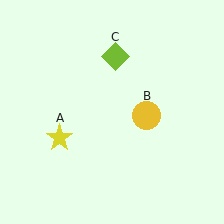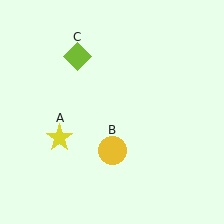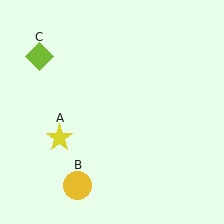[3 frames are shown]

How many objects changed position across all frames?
2 objects changed position: yellow circle (object B), lime diamond (object C).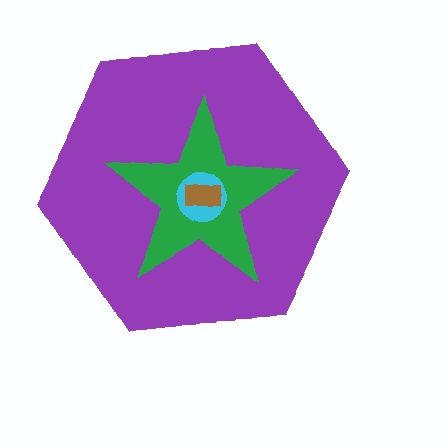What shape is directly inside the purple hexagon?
The green star.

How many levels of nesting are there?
4.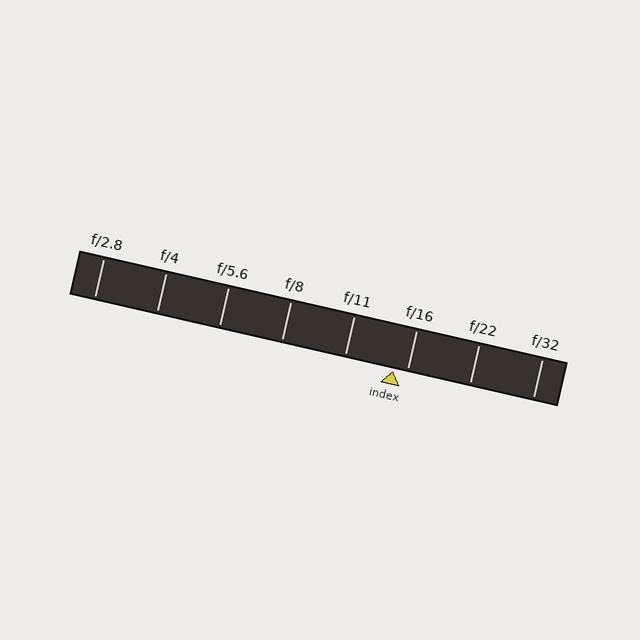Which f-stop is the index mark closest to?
The index mark is closest to f/16.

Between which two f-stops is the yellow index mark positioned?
The index mark is between f/11 and f/16.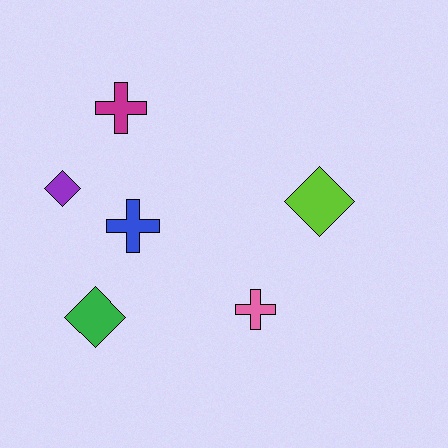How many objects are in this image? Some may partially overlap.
There are 6 objects.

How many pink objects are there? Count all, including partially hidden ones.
There is 1 pink object.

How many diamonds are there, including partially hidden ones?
There are 3 diamonds.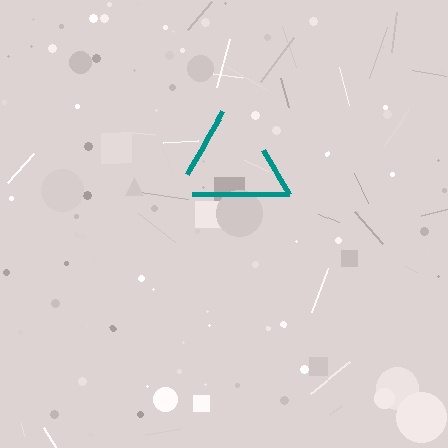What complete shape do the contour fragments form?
The contour fragments form a triangle.